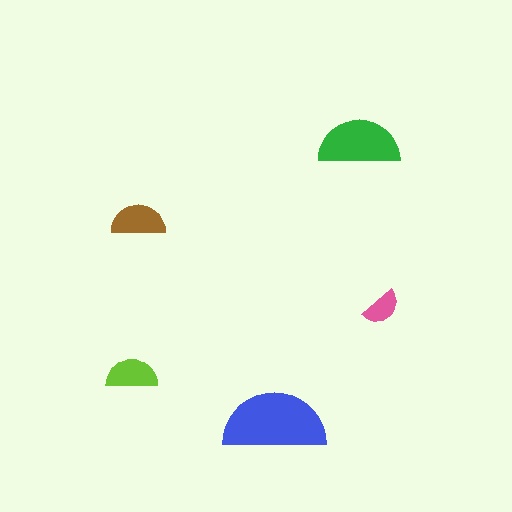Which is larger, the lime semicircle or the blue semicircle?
The blue one.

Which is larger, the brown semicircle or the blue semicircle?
The blue one.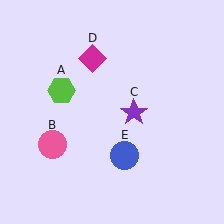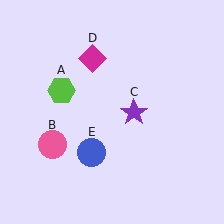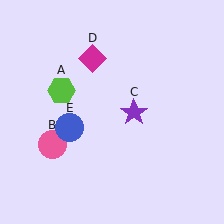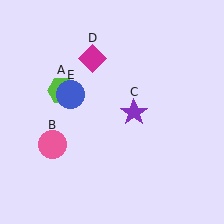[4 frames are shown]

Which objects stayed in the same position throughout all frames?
Lime hexagon (object A) and pink circle (object B) and purple star (object C) and magenta diamond (object D) remained stationary.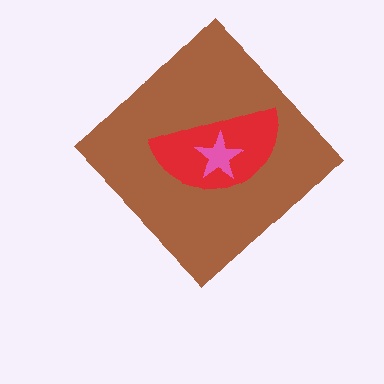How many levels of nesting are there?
3.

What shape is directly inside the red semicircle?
The pink star.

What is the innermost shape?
The pink star.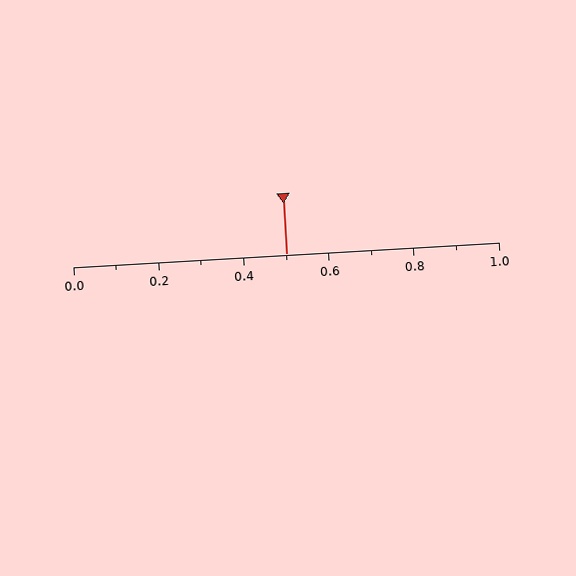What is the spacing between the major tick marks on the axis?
The major ticks are spaced 0.2 apart.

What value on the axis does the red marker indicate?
The marker indicates approximately 0.5.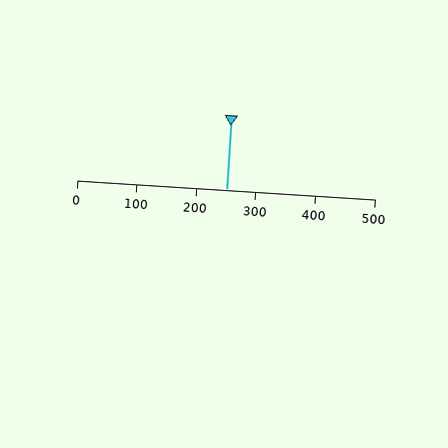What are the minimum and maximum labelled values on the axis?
The axis runs from 0 to 500.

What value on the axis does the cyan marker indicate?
The marker indicates approximately 250.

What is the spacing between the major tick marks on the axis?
The major ticks are spaced 100 apart.